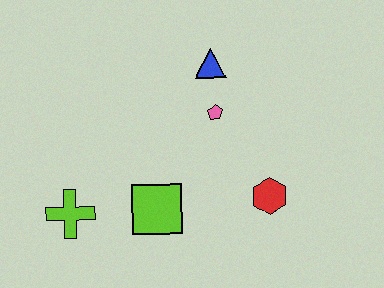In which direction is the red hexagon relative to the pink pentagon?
The red hexagon is below the pink pentagon.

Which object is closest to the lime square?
The lime cross is closest to the lime square.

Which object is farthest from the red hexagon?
The lime cross is farthest from the red hexagon.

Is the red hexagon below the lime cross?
No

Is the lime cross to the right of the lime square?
No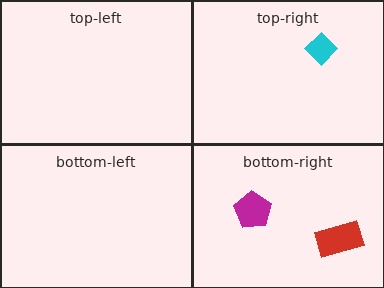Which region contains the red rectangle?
The bottom-right region.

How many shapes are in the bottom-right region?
2.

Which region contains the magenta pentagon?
The bottom-right region.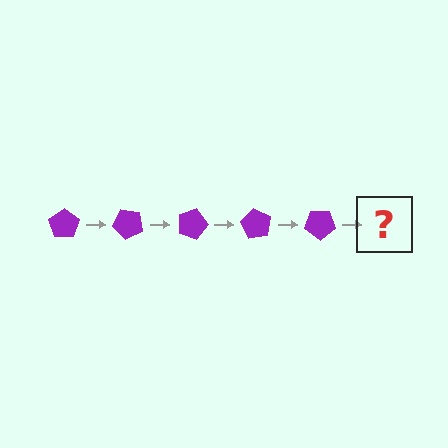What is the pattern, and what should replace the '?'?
The pattern is that the pentagon rotates 45 degrees each step. The '?' should be a purple pentagon rotated 225 degrees.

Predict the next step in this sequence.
The next step is a purple pentagon rotated 225 degrees.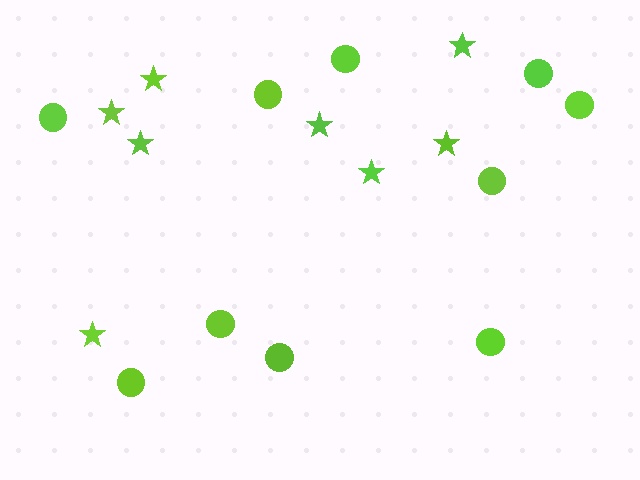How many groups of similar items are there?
There are 2 groups: one group of stars (8) and one group of circles (10).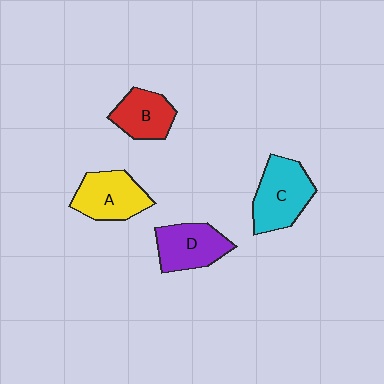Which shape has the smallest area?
Shape B (red).